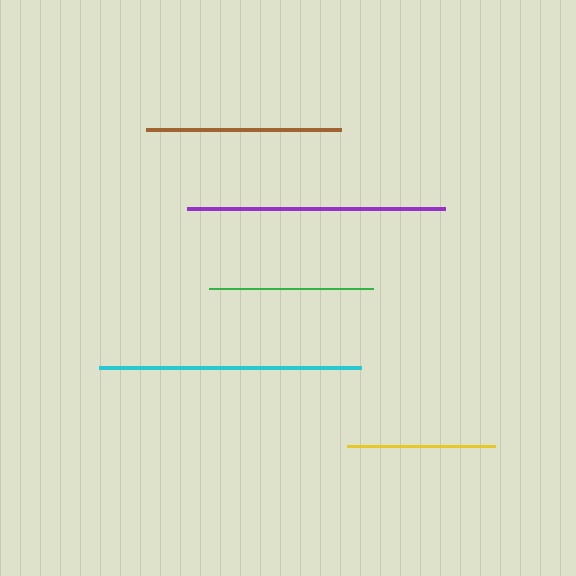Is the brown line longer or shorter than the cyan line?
The cyan line is longer than the brown line.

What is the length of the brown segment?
The brown segment is approximately 196 pixels long.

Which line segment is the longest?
The cyan line is the longest at approximately 262 pixels.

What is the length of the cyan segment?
The cyan segment is approximately 262 pixels long.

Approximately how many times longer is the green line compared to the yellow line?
The green line is approximately 1.1 times the length of the yellow line.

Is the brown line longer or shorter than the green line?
The brown line is longer than the green line.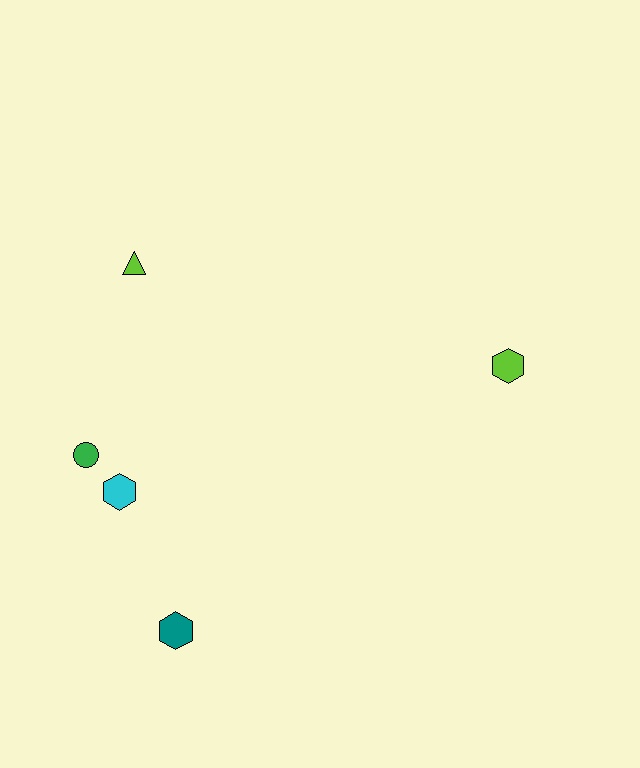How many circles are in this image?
There is 1 circle.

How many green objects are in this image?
There is 1 green object.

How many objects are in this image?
There are 5 objects.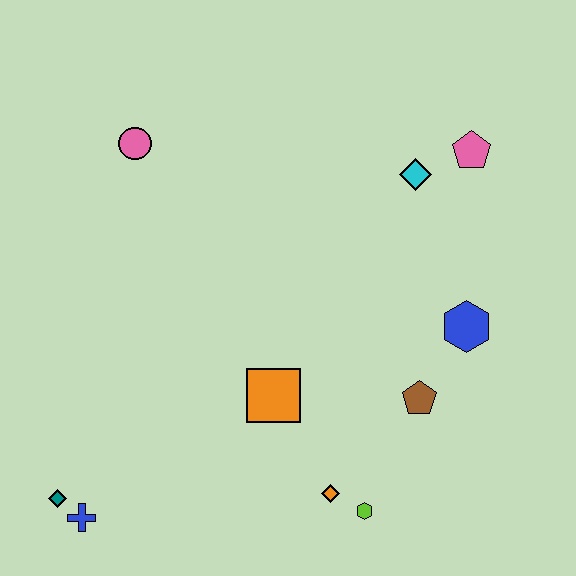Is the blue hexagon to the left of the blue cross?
No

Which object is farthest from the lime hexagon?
The pink circle is farthest from the lime hexagon.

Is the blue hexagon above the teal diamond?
Yes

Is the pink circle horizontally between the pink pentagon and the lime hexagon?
No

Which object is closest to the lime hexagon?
The orange diamond is closest to the lime hexagon.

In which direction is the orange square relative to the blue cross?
The orange square is to the right of the blue cross.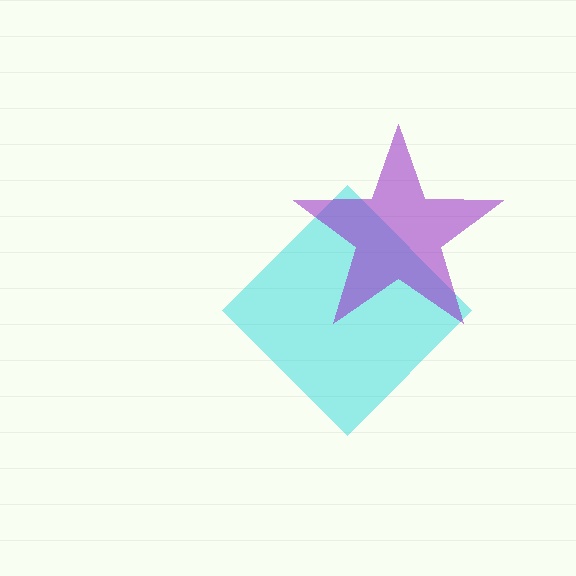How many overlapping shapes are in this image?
There are 2 overlapping shapes in the image.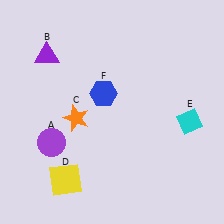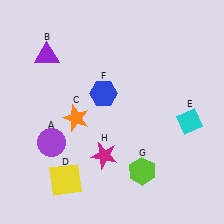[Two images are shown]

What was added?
A lime hexagon (G), a magenta star (H) were added in Image 2.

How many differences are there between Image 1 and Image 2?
There are 2 differences between the two images.